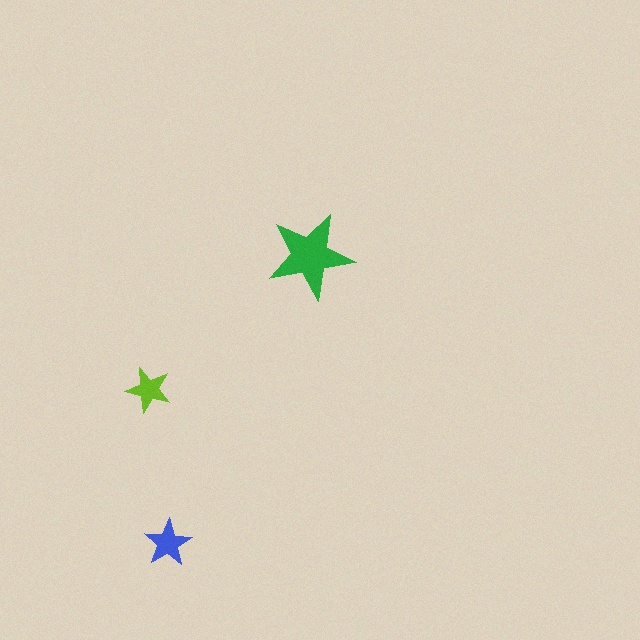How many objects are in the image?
There are 3 objects in the image.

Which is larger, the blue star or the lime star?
The blue one.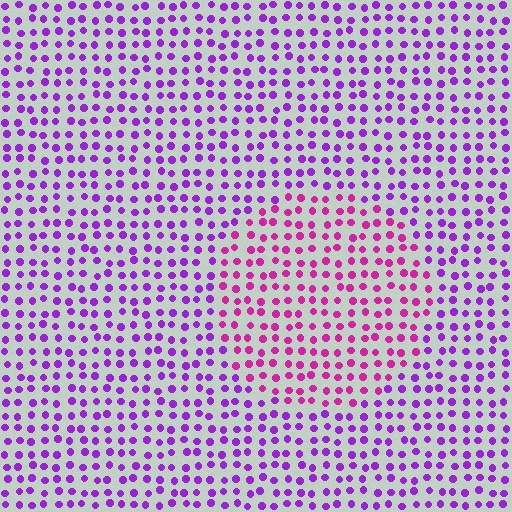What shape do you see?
I see a circle.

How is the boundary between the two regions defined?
The boundary is defined purely by a slight shift in hue (about 35 degrees). Spacing, size, and orientation are identical on both sides.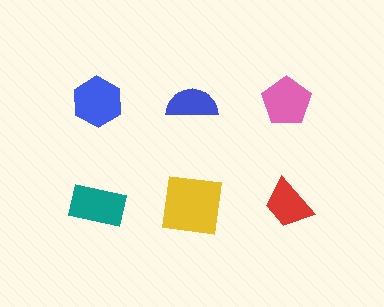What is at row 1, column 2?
A blue semicircle.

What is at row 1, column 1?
A blue hexagon.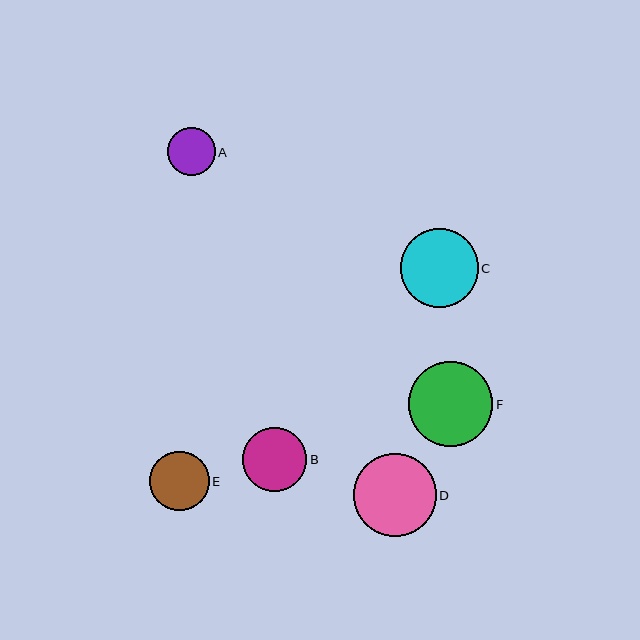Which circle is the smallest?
Circle A is the smallest with a size of approximately 48 pixels.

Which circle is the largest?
Circle F is the largest with a size of approximately 85 pixels.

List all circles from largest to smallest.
From largest to smallest: F, D, C, B, E, A.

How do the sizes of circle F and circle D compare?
Circle F and circle D are approximately the same size.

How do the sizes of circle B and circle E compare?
Circle B and circle E are approximately the same size.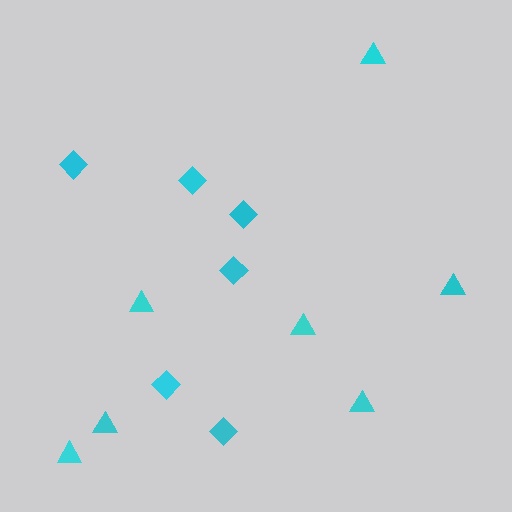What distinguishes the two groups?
There are 2 groups: one group of diamonds (6) and one group of triangles (7).